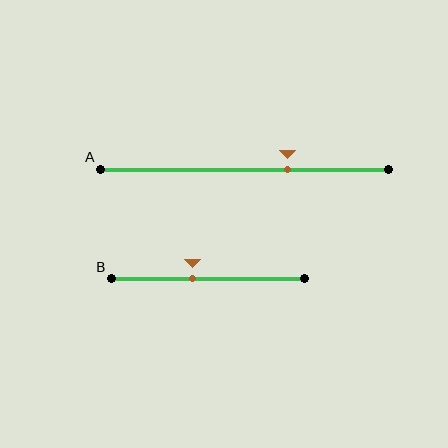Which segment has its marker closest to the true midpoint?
Segment B has its marker closest to the true midpoint.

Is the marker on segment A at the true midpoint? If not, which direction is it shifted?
No, the marker on segment A is shifted to the right by about 15% of the segment length.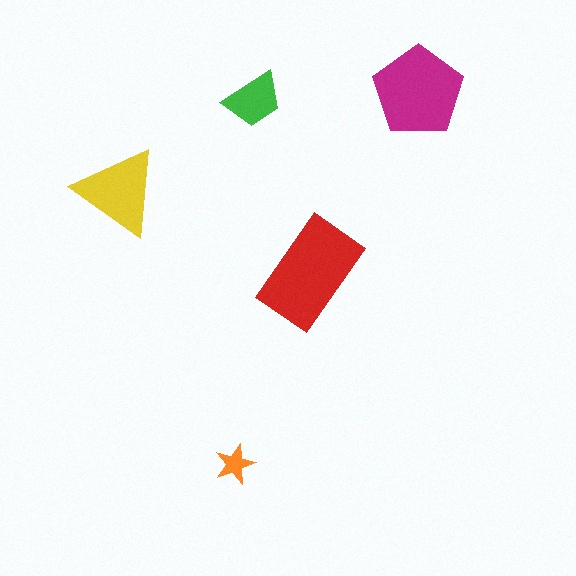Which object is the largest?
The red rectangle.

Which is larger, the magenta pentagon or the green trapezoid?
The magenta pentagon.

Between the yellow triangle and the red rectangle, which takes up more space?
The red rectangle.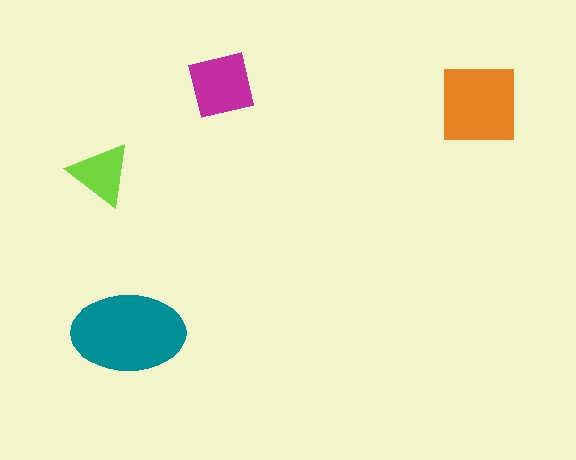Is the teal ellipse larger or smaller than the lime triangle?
Larger.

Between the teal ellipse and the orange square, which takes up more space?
The teal ellipse.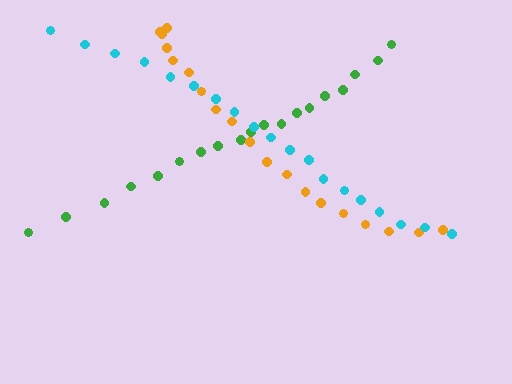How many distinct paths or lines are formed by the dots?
There are 3 distinct paths.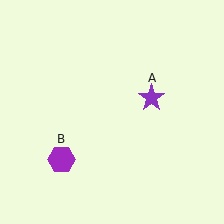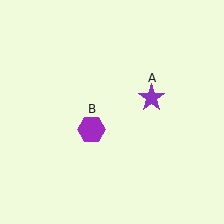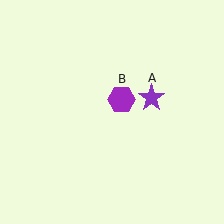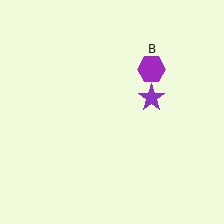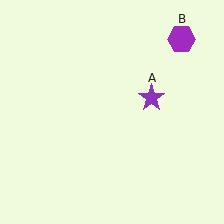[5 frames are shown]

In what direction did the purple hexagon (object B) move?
The purple hexagon (object B) moved up and to the right.